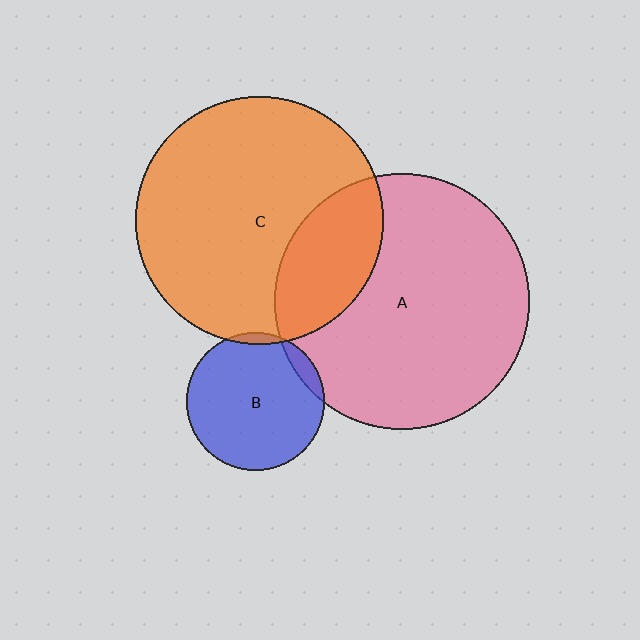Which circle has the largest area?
Circle A (pink).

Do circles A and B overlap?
Yes.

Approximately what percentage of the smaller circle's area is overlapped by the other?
Approximately 5%.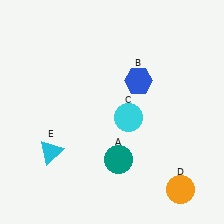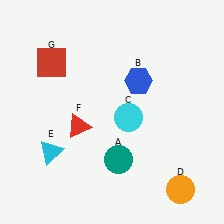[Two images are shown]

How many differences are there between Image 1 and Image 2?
There are 2 differences between the two images.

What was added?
A red triangle (F), a red square (G) were added in Image 2.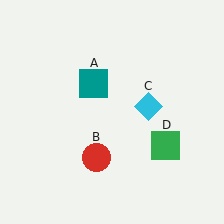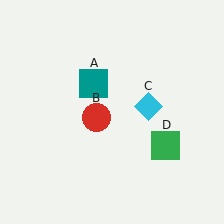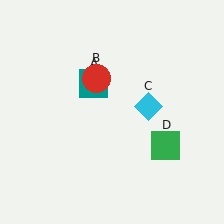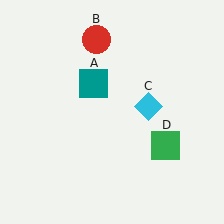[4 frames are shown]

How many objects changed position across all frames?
1 object changed position: red circle (object B).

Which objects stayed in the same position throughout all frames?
Teal square (object A) and cyan diamond (object C) and green square (object D) remained stationary.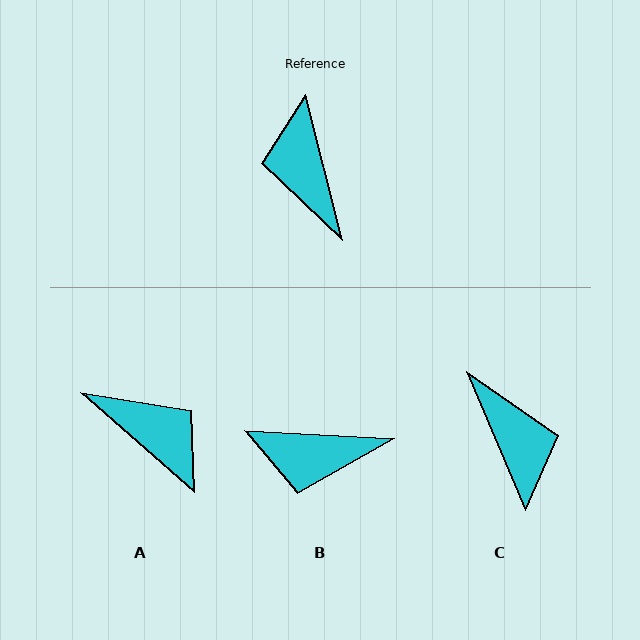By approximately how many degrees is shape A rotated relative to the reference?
Approximately 146 degrees clockwise.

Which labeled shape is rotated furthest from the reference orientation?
C, about 171 degrees away.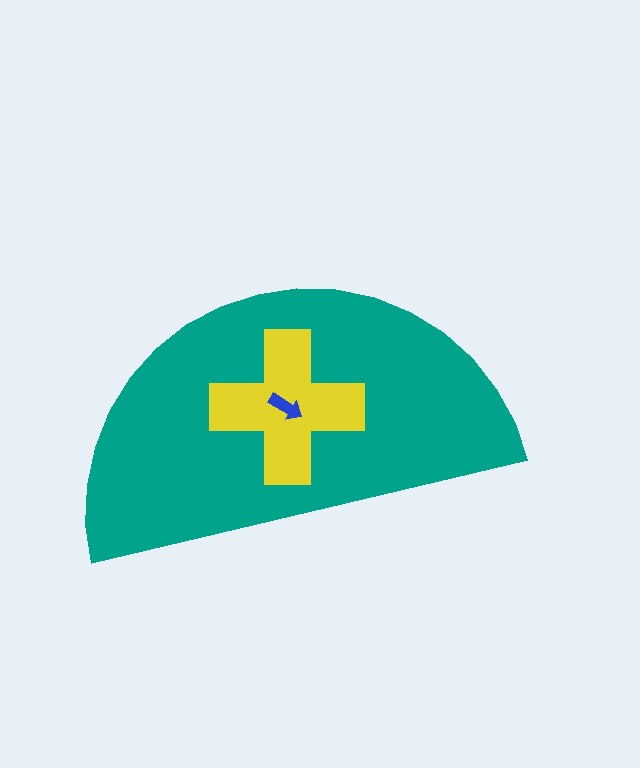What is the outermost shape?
The teal semicircle.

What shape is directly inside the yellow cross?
The blue arrow.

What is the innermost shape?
The blue arrow.